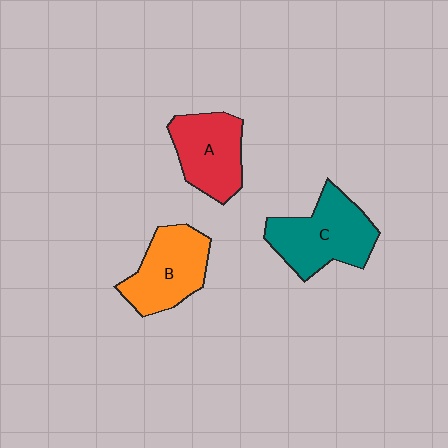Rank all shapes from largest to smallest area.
From largest to smallest: C (teal), B (orange), A (red).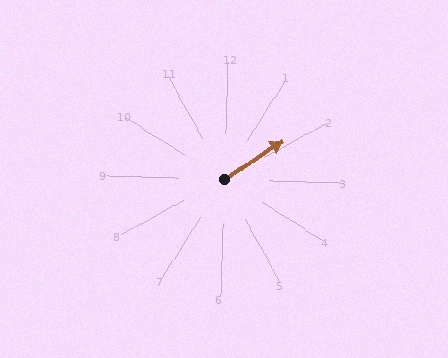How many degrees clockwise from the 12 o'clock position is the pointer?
Approximately 55 degrees.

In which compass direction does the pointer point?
Northeast.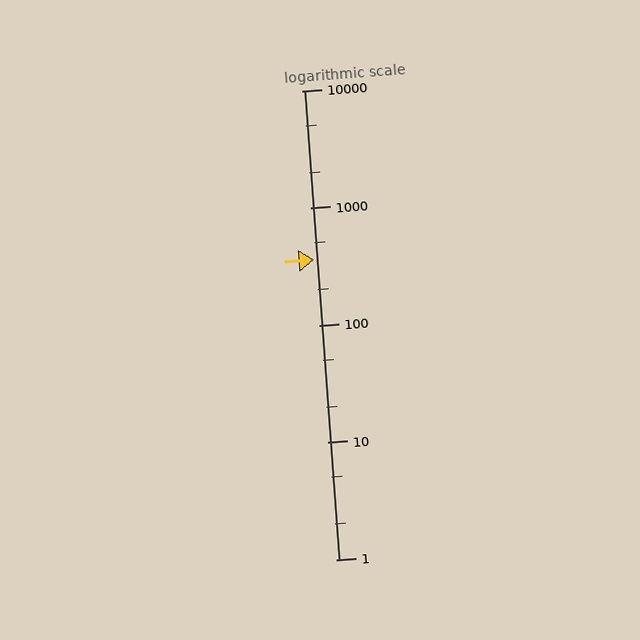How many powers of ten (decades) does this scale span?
The scale spans 4 decades, from 1 to 10000.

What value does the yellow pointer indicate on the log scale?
The pointer indicates approximately 360.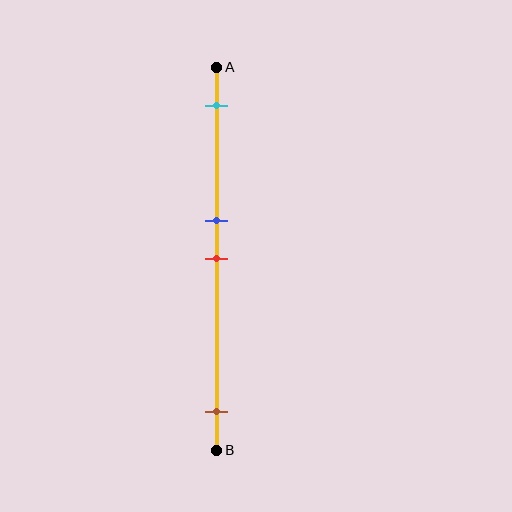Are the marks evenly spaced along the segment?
No, the marks are not evenly spaced.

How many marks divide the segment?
There are 4 marks dividing the segment.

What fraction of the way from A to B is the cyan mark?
The cyan mark is approximately 10% (0.1) of the way from A to B.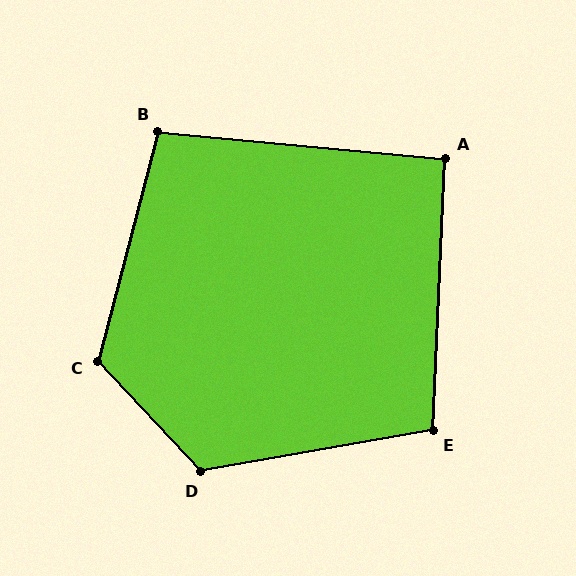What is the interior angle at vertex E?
Approximately 103 degrees (obtuse).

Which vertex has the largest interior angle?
D, at approximately 123 degrees.